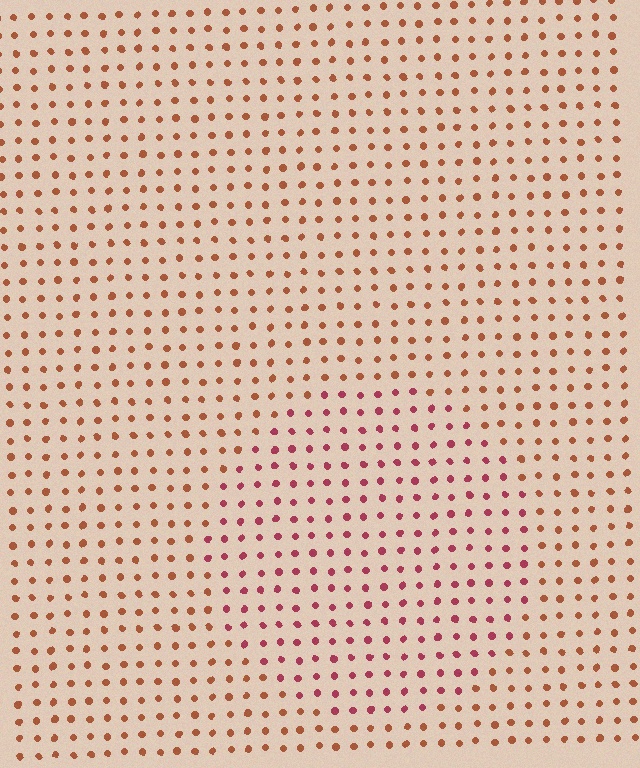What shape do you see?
I see a circle.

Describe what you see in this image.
The image is filled with small brown elements in a uniform arrangement. A circle-shaped region is visible where the elements are tinted to a slightly different hue, forming a subtle color boundary.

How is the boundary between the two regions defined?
The boundary is defined purely by a slight shift in hue (about 33 degrees). Spacing, size, and orientation are identical on both sides.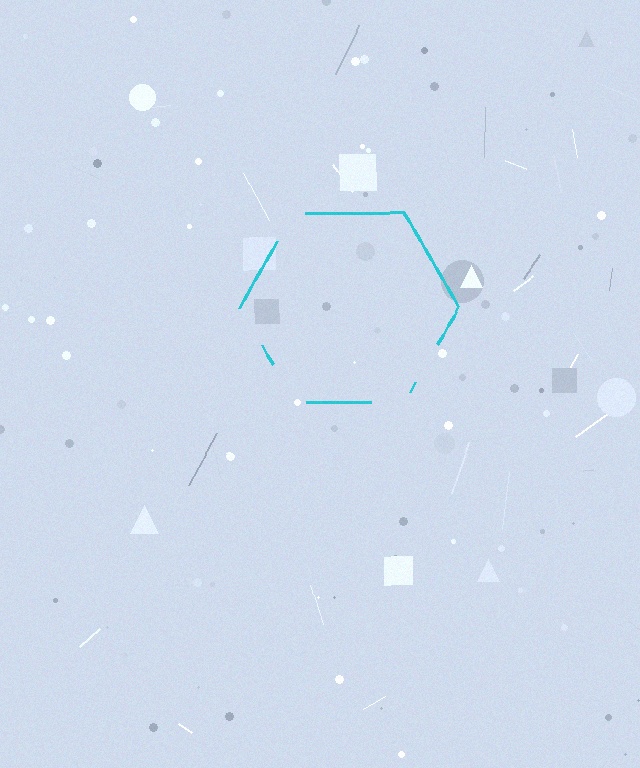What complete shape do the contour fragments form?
The contour fragments form a hexagon.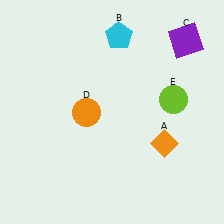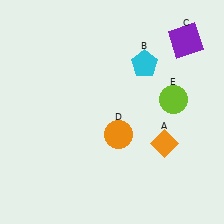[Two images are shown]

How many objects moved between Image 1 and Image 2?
2 objects moved between the two images.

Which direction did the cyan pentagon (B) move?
The cyan pentagon (B) moved down.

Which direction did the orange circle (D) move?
The orange circle (D) moved right.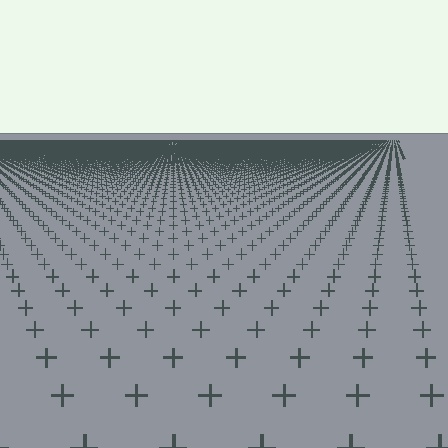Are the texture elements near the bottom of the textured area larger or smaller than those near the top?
Larger. Near the bottom, elements are closer to the viewer and appear at a bigger on-screen size.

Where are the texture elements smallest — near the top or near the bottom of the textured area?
Near the top.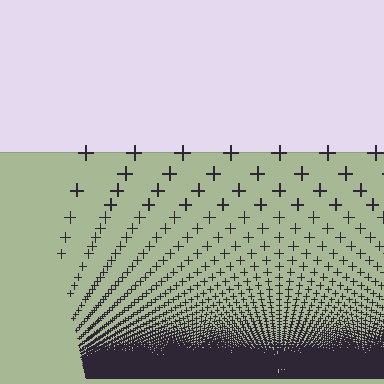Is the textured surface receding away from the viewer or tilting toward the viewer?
The surface appears to tilt toward the viewer. Texture elements get larger and sparser toward the top.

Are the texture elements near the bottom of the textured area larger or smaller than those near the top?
Smaller. The gradient is inverted — elements near the bottom are smaller and denser.